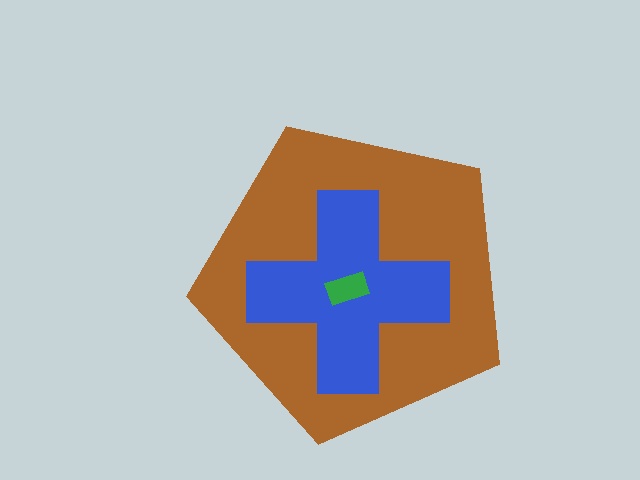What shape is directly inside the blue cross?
The green rectangle.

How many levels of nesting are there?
3.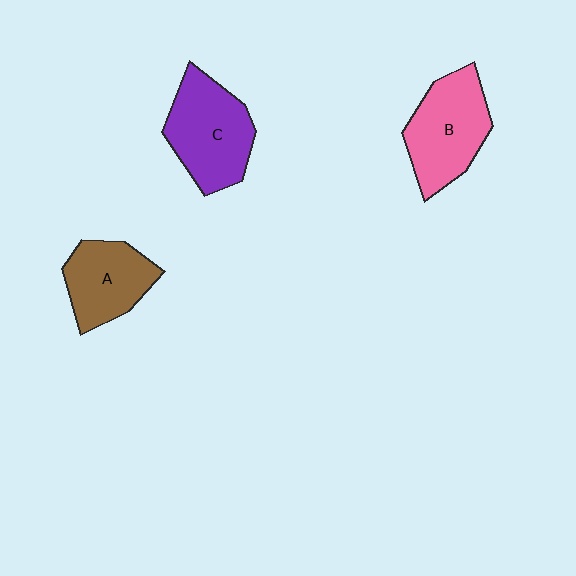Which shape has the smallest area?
Shape A (brown).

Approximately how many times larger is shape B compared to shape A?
Approximately 1.2 times.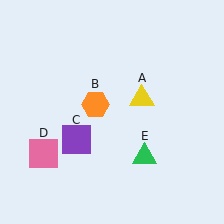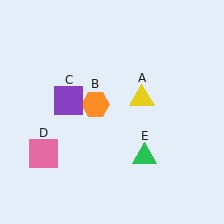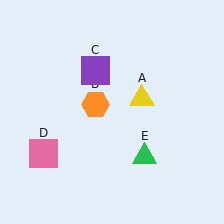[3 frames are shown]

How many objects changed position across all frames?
1 object changed position: purple square (object C).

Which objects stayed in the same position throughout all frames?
Yellow triangle (object A) and orange hexagon (object B) and pink square (object D) and green triangle (object E) remained stationary.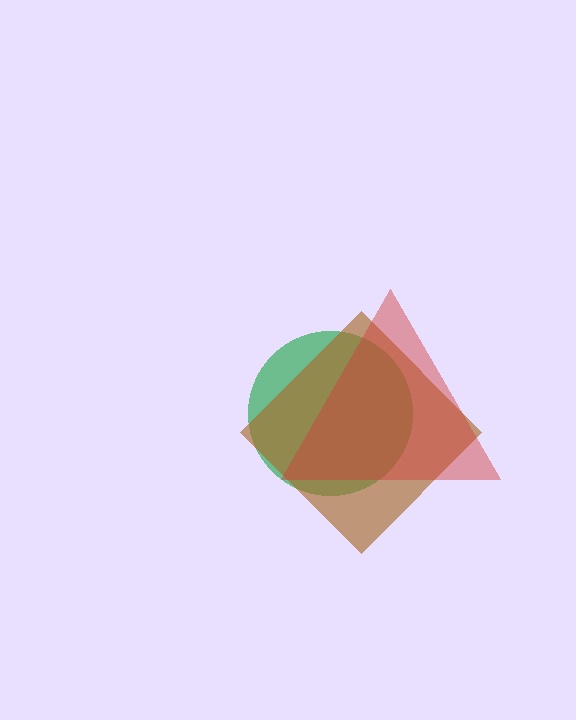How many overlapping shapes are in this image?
There are 3 overlapping shapes in the image.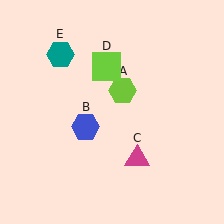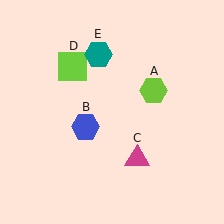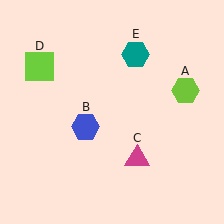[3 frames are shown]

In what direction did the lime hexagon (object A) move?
The lime hexagon (object A) moved right.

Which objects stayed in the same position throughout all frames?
Blue hexagon (object B) and magenta triangle (object C) remained stationary.